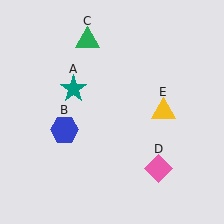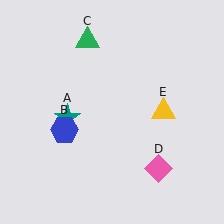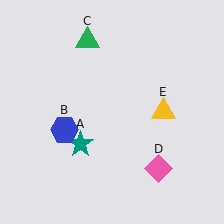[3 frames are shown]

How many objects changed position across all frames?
1 object changed position: teal star (object A).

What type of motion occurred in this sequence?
The teal star (object A) rotated counterclockwise around the center of the scene.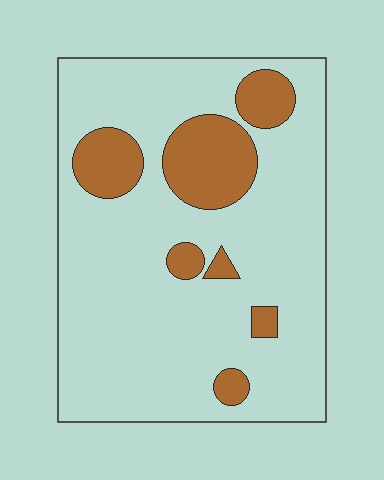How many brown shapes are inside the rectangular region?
7.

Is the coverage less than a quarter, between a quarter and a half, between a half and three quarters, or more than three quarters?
Less than a quarter.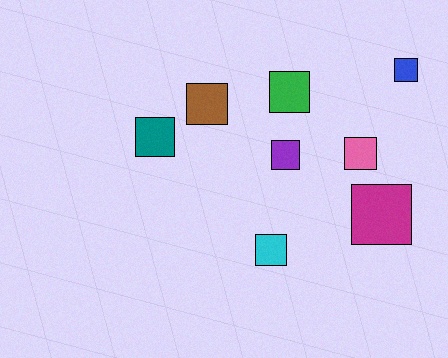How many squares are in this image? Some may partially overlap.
There are 8 squares.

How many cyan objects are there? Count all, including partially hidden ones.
There is 1 cyan object.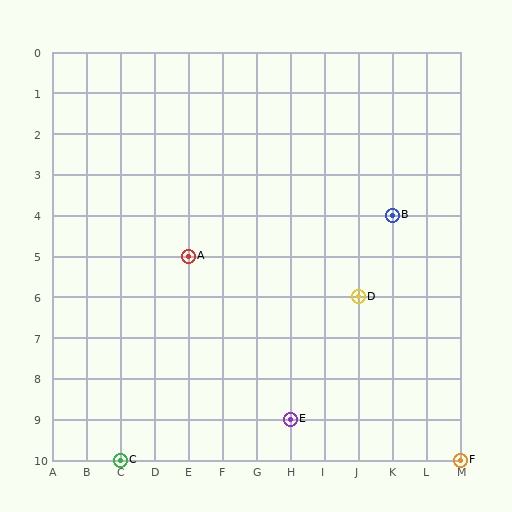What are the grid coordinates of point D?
Point D is at grid coordinates (J, 6).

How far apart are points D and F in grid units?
Points D and F are 3 columns and 4 rows apart (about 5.0 grid units diagonally).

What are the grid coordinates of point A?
Point A is at grid coordinates (E, 5).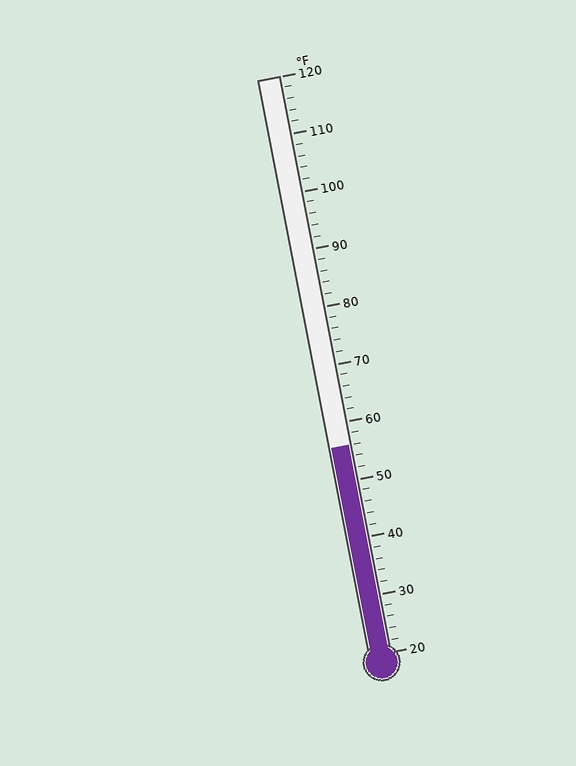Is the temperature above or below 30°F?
The temperature is above 30°F.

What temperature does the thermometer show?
The thermometer shows approximately 56°F.